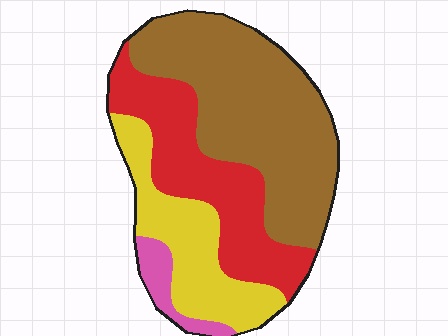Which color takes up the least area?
Pink, at roughly 5%.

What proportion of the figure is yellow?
Yellow takes up about one fifth (1/5) of the figure.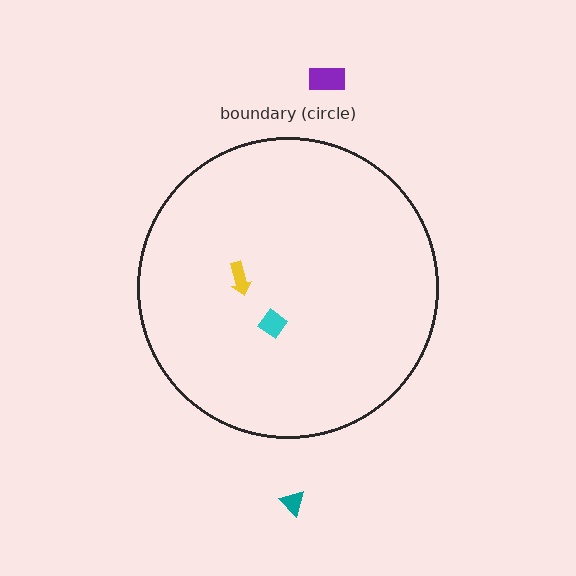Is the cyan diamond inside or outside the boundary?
Inside.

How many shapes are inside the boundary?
2 inside, 2 outside.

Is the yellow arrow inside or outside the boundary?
Inside.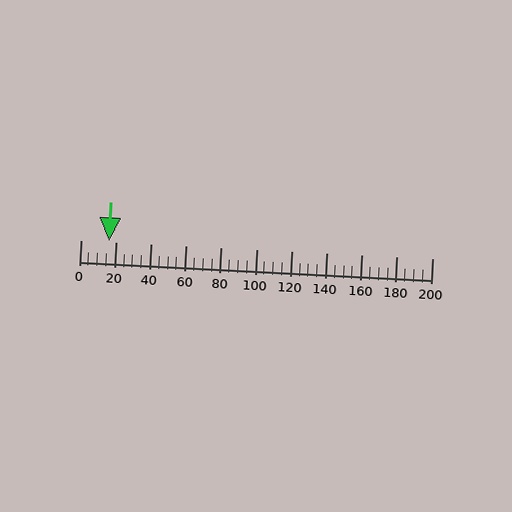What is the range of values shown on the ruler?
The ruler shows values from 0 to 200.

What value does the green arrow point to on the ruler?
The green arrow points to approximately 16.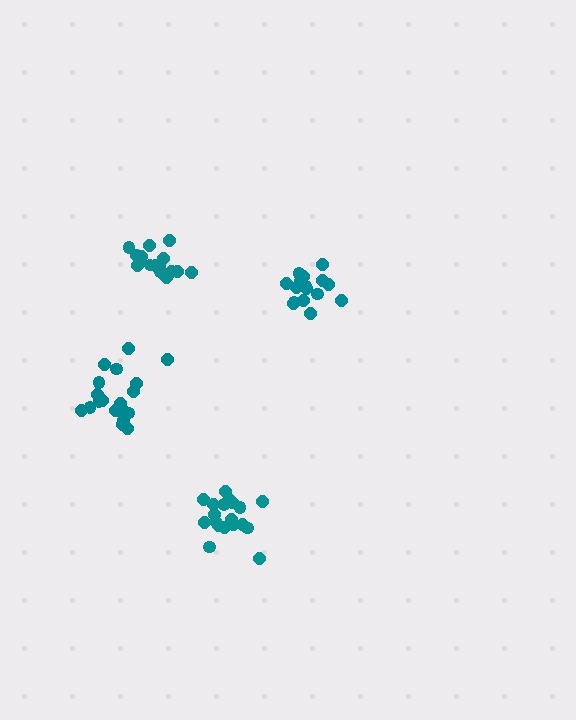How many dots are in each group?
Group 1: 17 dots, Group 2: 17 dots, Group 3: 19 dots, Group 4: 19 dots (72 total).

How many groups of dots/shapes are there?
There are 4 groups.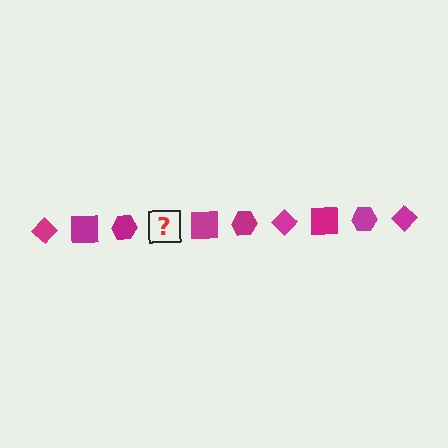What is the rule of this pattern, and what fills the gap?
The rule is that the pattern cycles through diamond, square, hexagon shapes in magenta. The gap should be filled with a magenta diamond.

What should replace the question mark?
The question mark should be replaced with a magenta diamond.